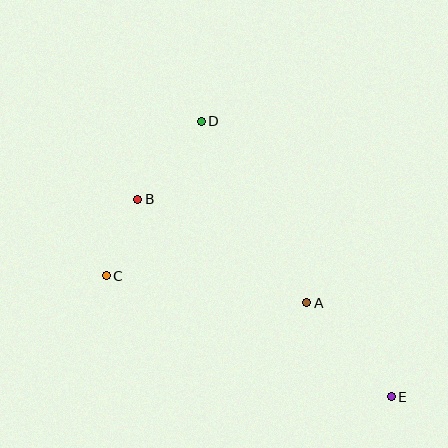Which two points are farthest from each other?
Points D and E are farthest from each other.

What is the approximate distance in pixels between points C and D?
The distance between C and D is approximately 181 pixels.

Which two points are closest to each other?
Points B and C are closest to each other.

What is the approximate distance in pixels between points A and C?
The distance between A and C is approximately 202 pixels.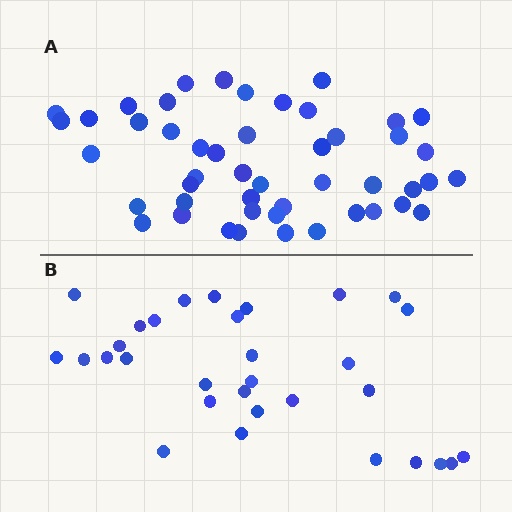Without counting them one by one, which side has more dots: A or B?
Region A (the top region) has more dots.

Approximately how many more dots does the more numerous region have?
Region A has approximately 15 more dots than region B.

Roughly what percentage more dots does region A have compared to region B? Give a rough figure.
About 55% more.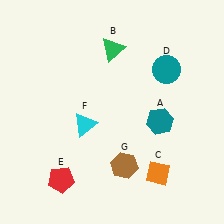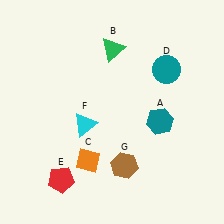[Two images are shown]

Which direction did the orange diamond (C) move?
The orange diamond (C) moved left.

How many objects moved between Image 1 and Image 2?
1 object moved between the two images.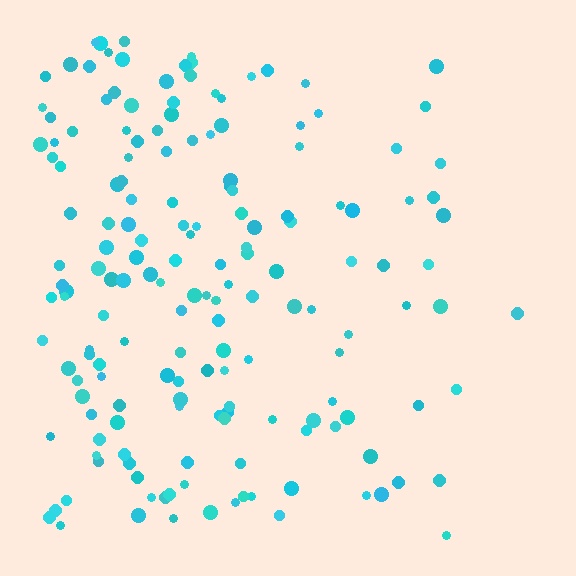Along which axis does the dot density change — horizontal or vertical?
Horizontal.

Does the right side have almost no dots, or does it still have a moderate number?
Still a moderate number, just noticeably fewer than the left.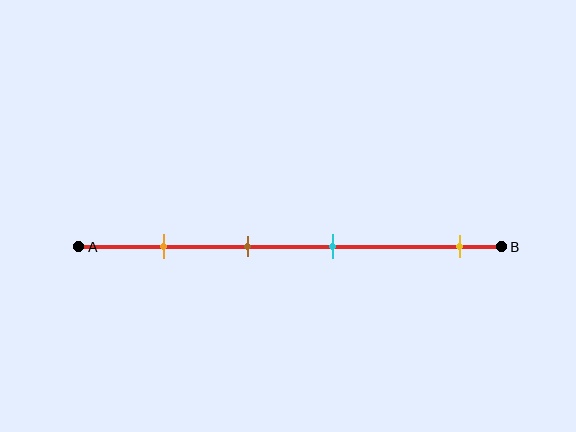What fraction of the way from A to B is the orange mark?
The orange mark is approximately 20% (0.2) of the way from A to B.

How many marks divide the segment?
There are 4 marks dividing the segment.